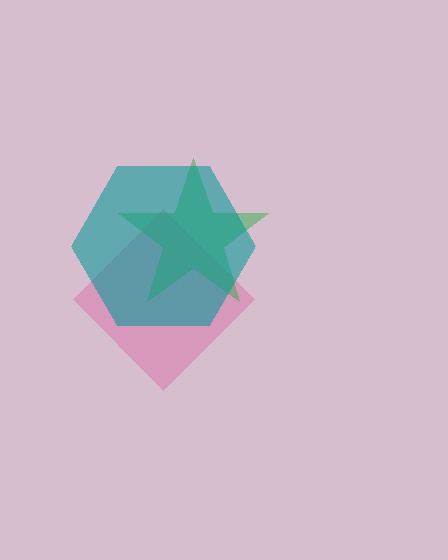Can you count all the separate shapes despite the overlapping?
Yes, there are 3 separate shapes.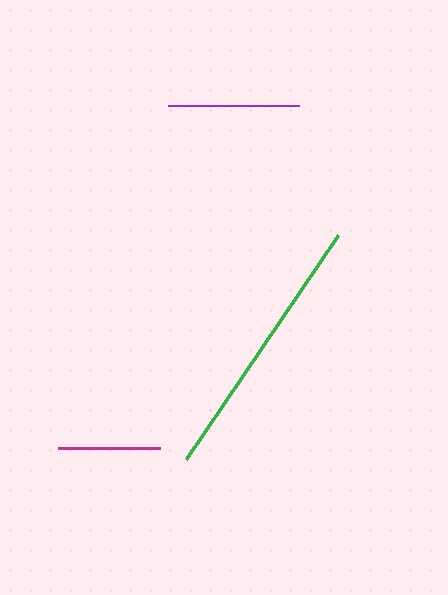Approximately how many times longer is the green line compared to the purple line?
The green line is approximately 2.1 times the length of the purple line.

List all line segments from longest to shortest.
From longest to shortest: green, purple, magenta.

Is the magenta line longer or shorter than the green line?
The green line is longer than the magenta line.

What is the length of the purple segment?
The purple segment is approximately 131 pixels long.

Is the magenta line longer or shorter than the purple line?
The purple line is longer than the magenta line.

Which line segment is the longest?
The green line is the longest at approximately 270 pixels.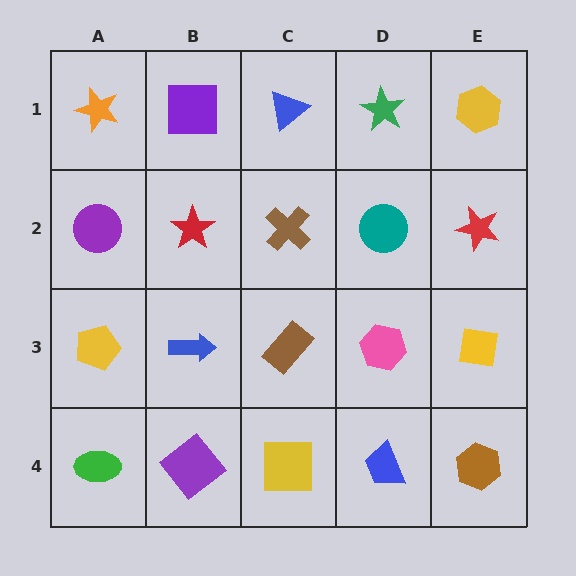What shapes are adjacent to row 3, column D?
A teal circle (row 2, column D), a blue trapezoid (row 4, column D), a brown rectangle (row 3, column C), a yellow square (row 3, column E).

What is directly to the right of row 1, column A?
A purple square.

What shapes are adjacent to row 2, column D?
A green star (row 1, column D), a pink hexagon (row 3, column D), a brown cross (row 2, column C), a red star (row 2, column E).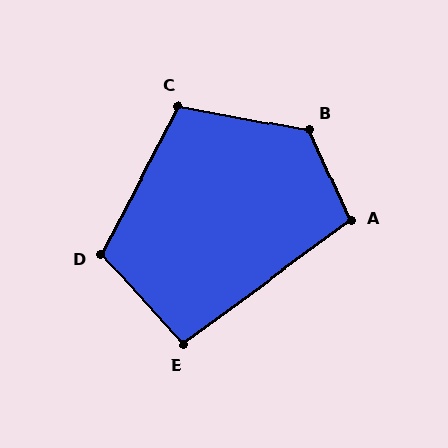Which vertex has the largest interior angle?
B, at approximately 125 degrees.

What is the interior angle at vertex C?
Approximately 107 degrees (obtuse).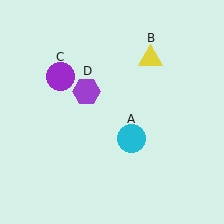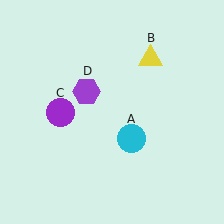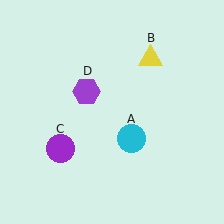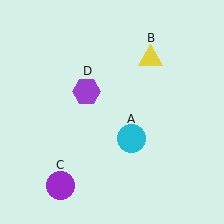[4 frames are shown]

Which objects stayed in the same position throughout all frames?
Cyan circle (object A) and yellow triangle (object B) and purple hexagon (object D) remained stationary.